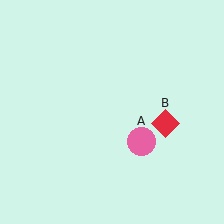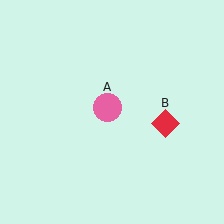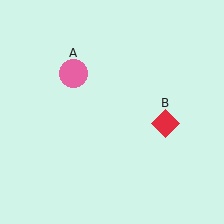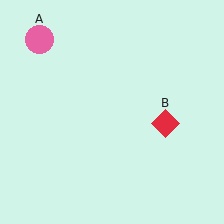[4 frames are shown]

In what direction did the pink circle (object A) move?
The pink circle (object A) moved up and to the left.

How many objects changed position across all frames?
1 object changed position: pink circle (object A).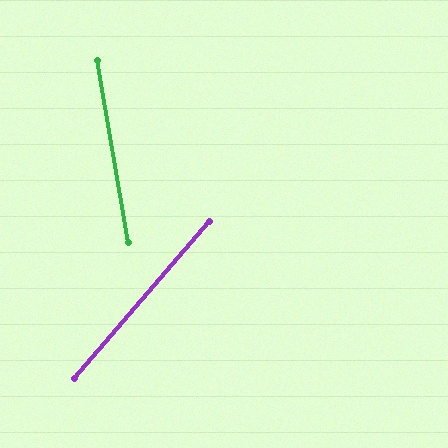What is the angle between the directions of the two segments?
Approximately 50 degrees.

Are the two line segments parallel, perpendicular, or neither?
Neither parallel nor perpendicular — they differ by about 50°.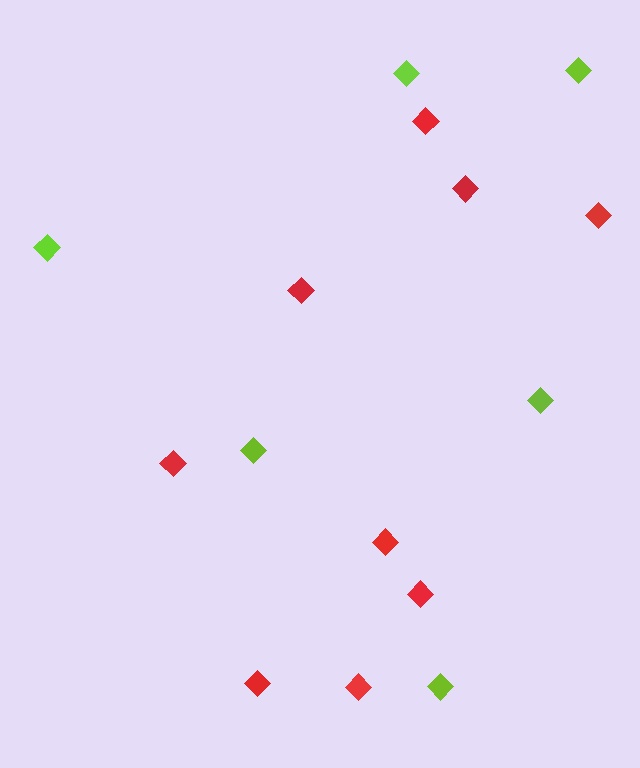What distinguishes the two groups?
There are 2 groups: one group of lime diamonds (6) and one group of red diamonds (9).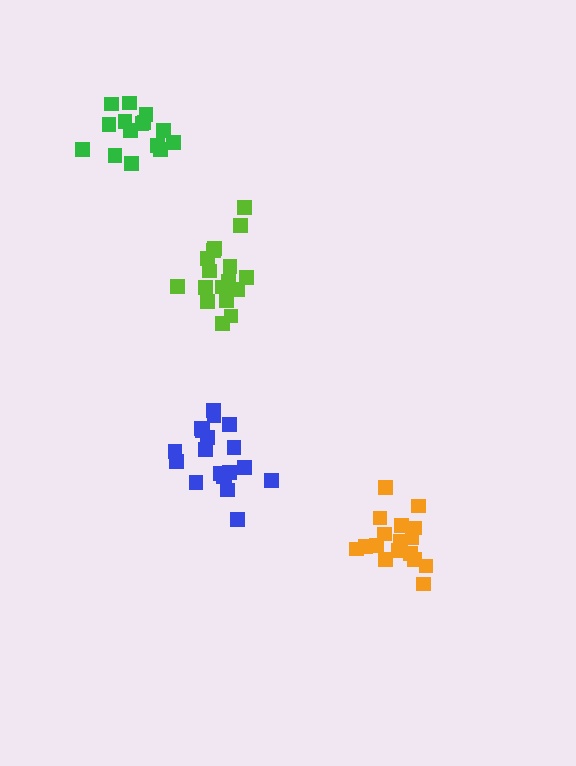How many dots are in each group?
Group 1: 18 dots, Group 2: 15 dots, Group 3: 17 dots, Group 4: 19 dots (69 total).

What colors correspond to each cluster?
The clusters are colored: orange, green, lime, blue.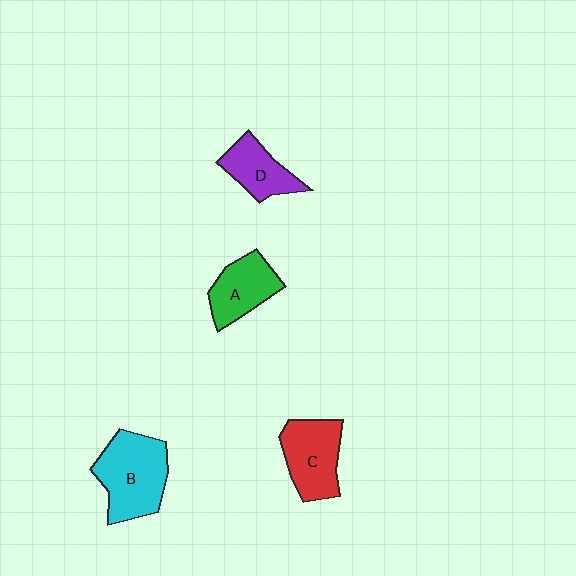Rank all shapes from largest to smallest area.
From largest to smallest: B (cyan), C (red), A (green), D (purple).